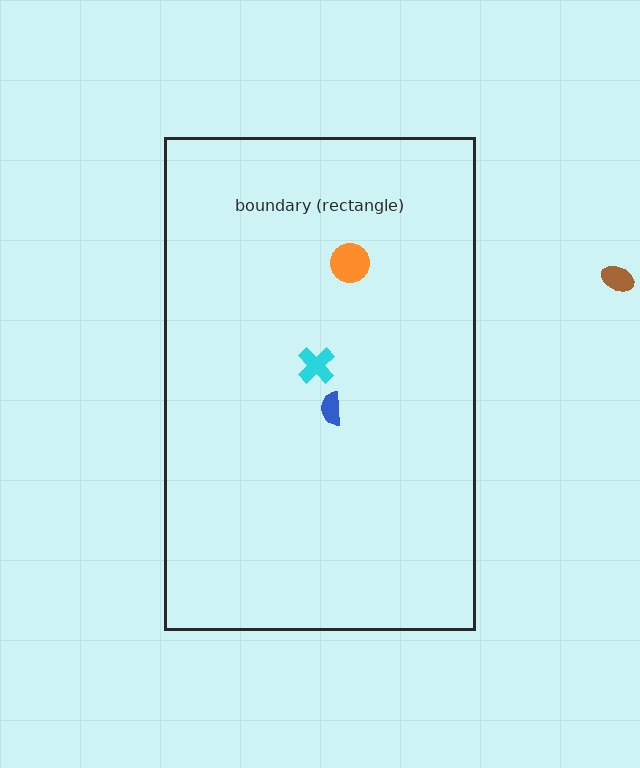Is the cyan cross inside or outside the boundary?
Inside.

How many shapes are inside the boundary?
3 inside, 1 outside.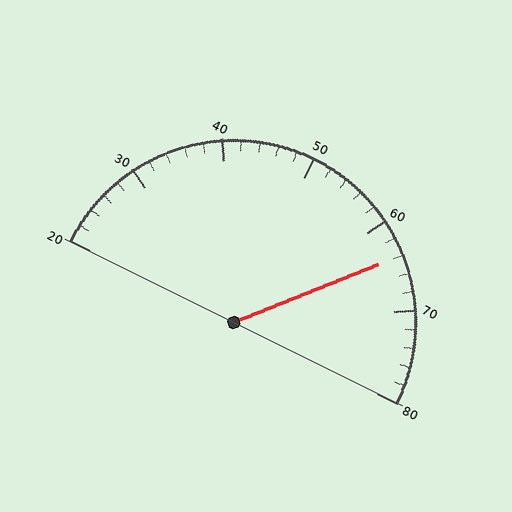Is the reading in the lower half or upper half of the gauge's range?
The reading is in the upper half of the range (20 to 80).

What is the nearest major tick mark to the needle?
The nearest major tick mark is 60.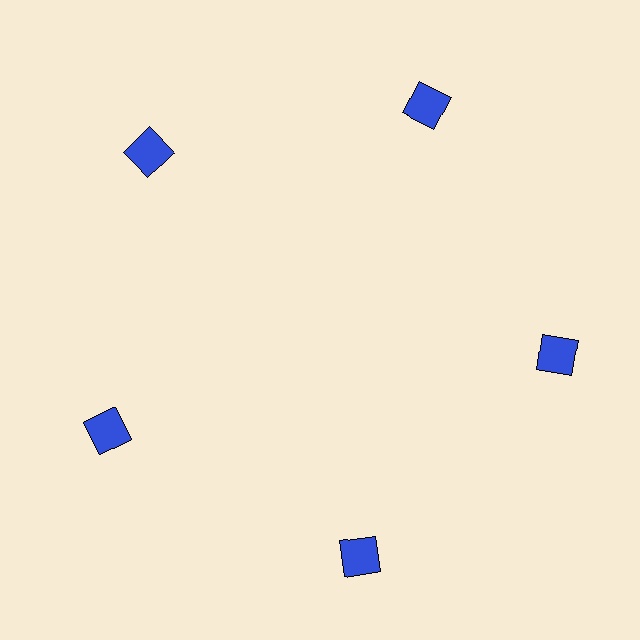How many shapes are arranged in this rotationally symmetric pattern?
There are 5 shapes, arranged in 5 groups of 1.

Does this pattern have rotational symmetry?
Yes, this pattern has 5-fold rotational symmetry. It looks the same after rotating 72 degrees around the center.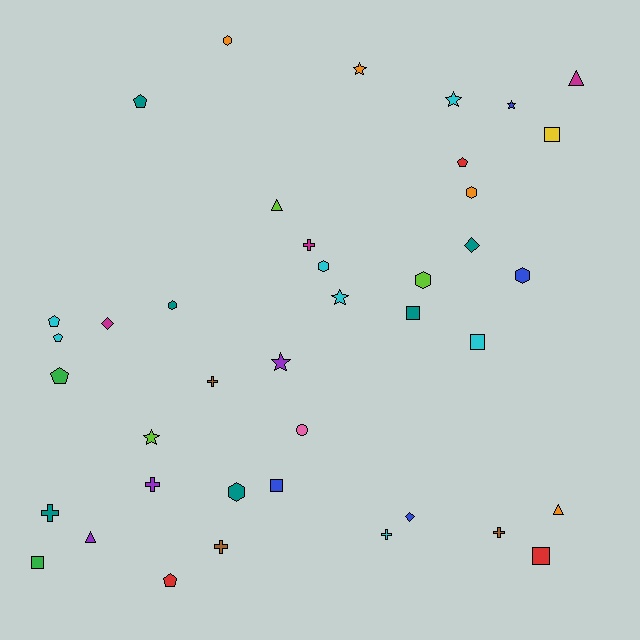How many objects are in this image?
There are 40 objects.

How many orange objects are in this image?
There are 4 orange objects.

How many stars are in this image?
There are 6 stars.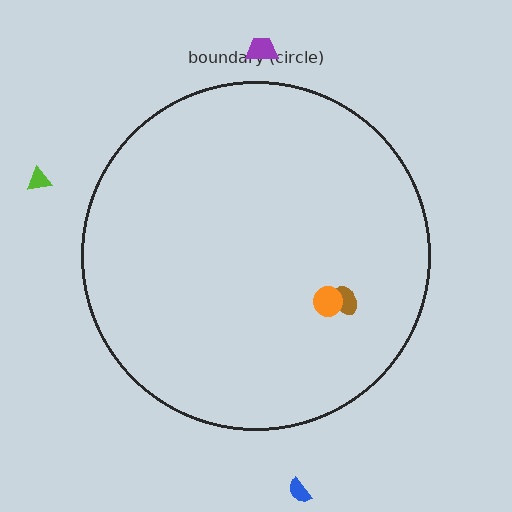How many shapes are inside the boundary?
2 inside, 3 outside.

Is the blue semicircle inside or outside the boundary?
Outside.